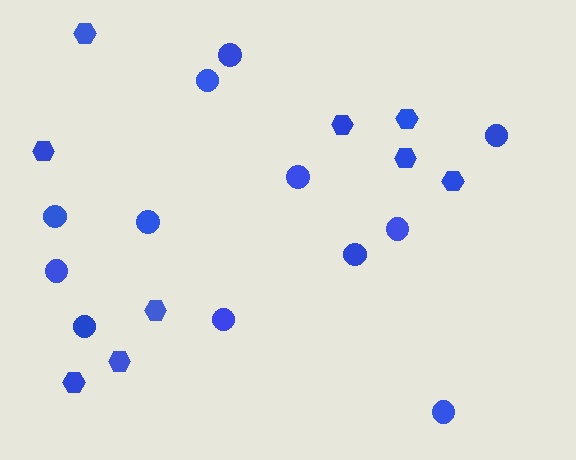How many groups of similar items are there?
There are 2 groups: one group of hexagons (9) and one group of circles (12).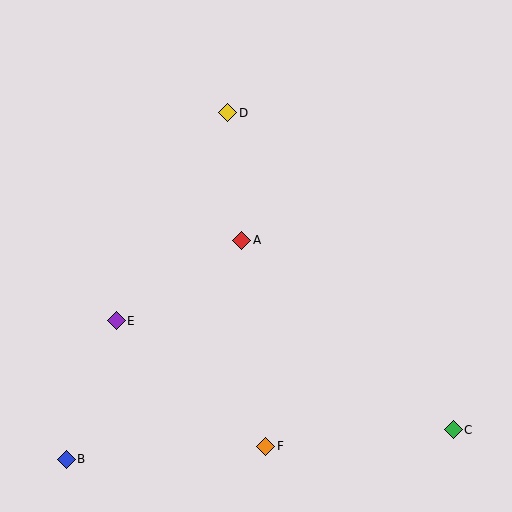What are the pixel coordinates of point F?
Point F is at (266, 446).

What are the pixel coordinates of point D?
Point D is at (228, 113).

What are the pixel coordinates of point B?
Point B is at (66, 459).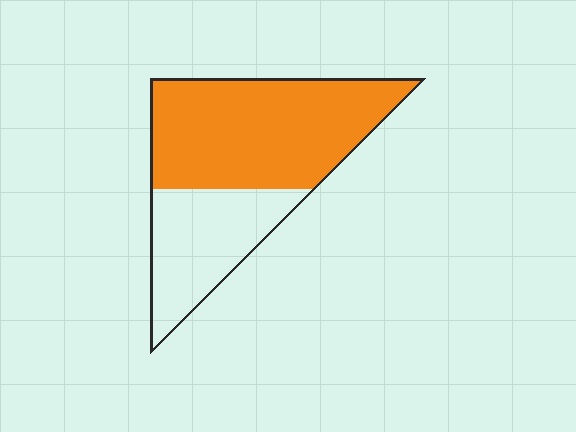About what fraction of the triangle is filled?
About five eighths (5/8).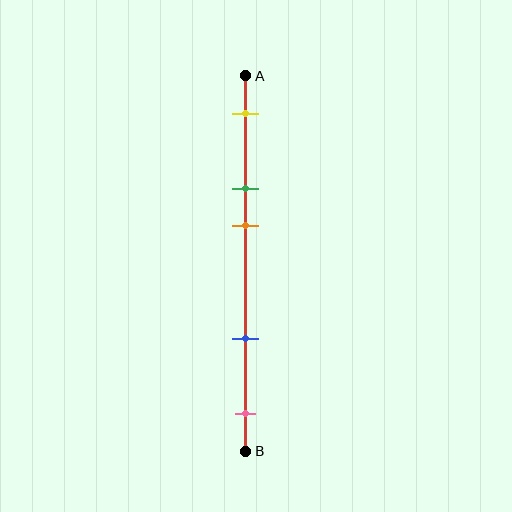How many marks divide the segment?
There are 5 marks dividing the segment.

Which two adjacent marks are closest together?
The green and orange marks are the closest adjacent pair.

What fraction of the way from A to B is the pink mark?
The pink mark is approximately 90% (0.9) of the way from A to B.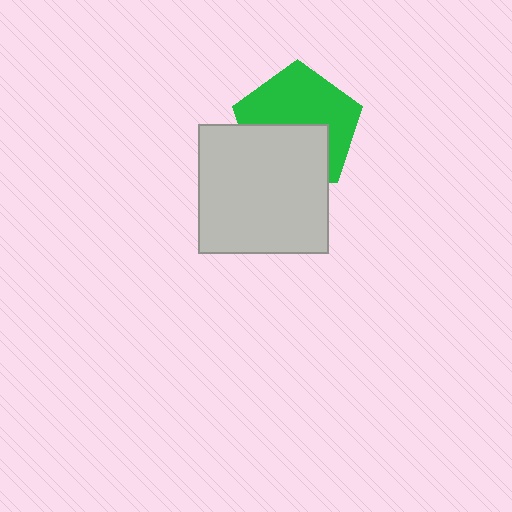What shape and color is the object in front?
The object in front is a light gray square.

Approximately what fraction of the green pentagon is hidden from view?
Roughly 44% of the green pentagon is hidden behind the light gray square.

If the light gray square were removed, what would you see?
You would see the complete green pentagon.